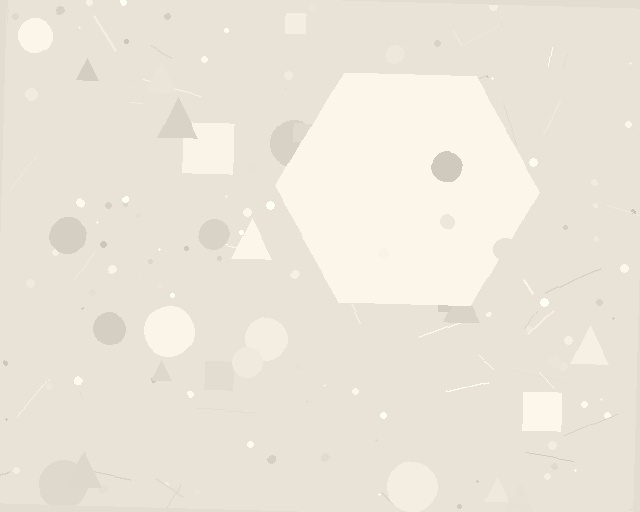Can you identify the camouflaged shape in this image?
The camouflaged shape is a hexagon.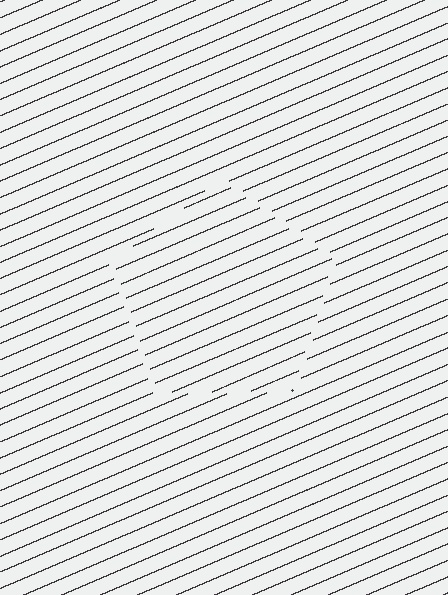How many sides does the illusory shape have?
5 sides — the line-ends trace a pentagon.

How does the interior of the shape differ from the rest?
The interior of the shape contains the same grating, shifted by half a period — the contour is defined by the phase discontinuity where line-ends from the inner and outer gratings abut.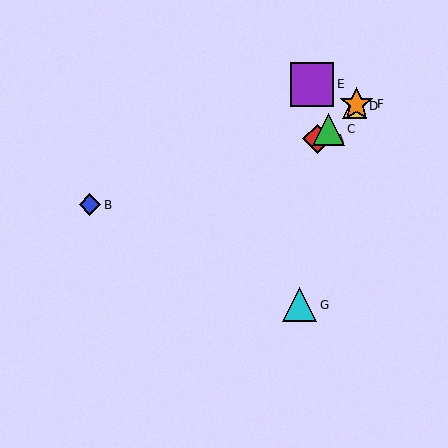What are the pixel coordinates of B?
Object B is at (90, 205).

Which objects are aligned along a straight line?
Objects A, C, D, F are aligned along a straight line.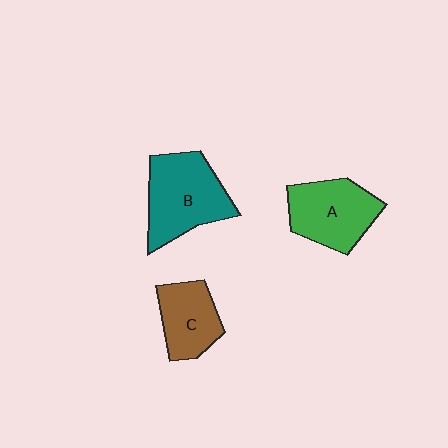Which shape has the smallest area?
Shape C (brown).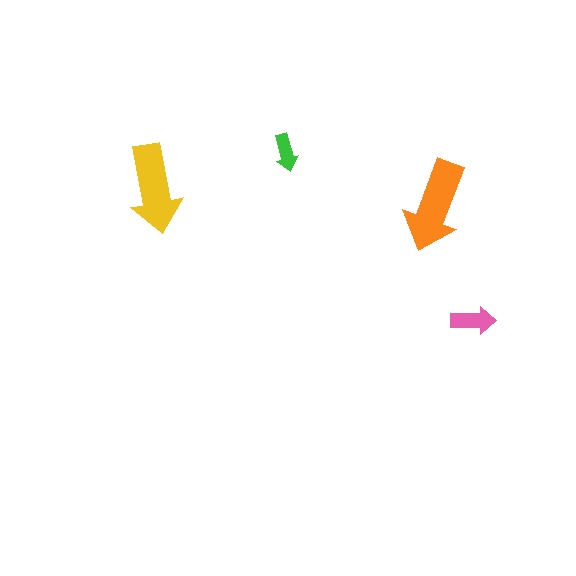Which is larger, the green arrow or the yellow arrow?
The yellow one.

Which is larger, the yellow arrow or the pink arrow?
The yellow one.